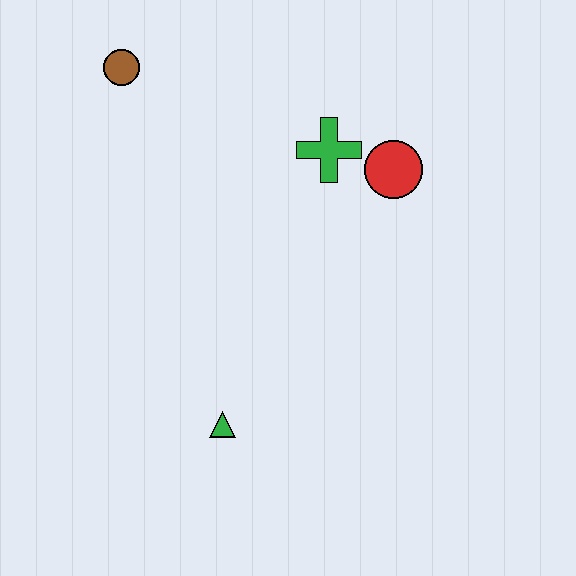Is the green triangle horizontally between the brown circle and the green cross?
Yes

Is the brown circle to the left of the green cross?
Yes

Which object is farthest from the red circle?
The green triangle is farthest from the red circle.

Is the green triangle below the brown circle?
Yes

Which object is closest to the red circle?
The green cross is closest to the red circle.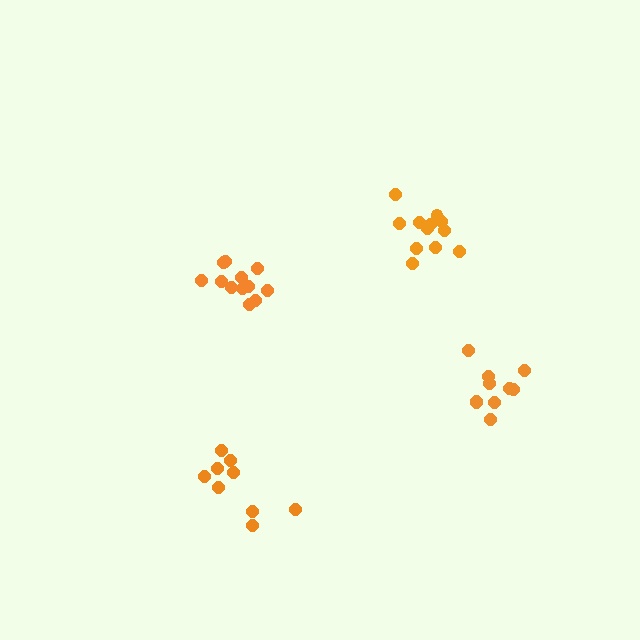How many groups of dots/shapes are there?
There are 4 groups.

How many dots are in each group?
Group 1: 12 dots, Group 2: 10 dots, Group 3: 12 dots, Group 4: 9 dots (43 total).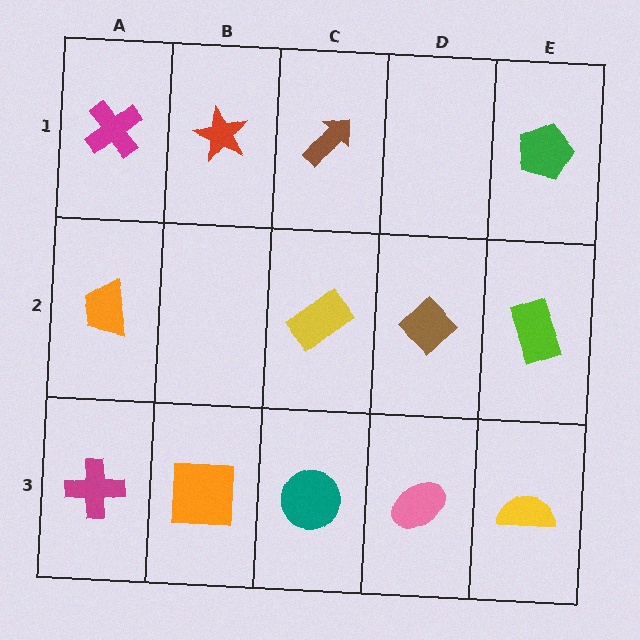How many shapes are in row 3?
5 shapes.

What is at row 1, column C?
A brown arrow.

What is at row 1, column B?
A red star.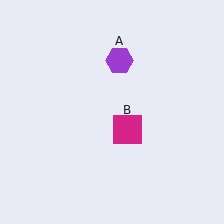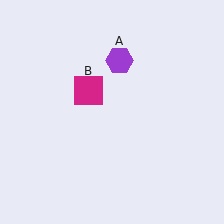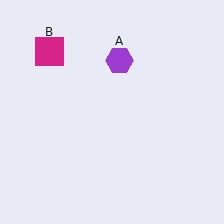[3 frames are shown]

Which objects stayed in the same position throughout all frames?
Purple hexagon (object A) remained stationary.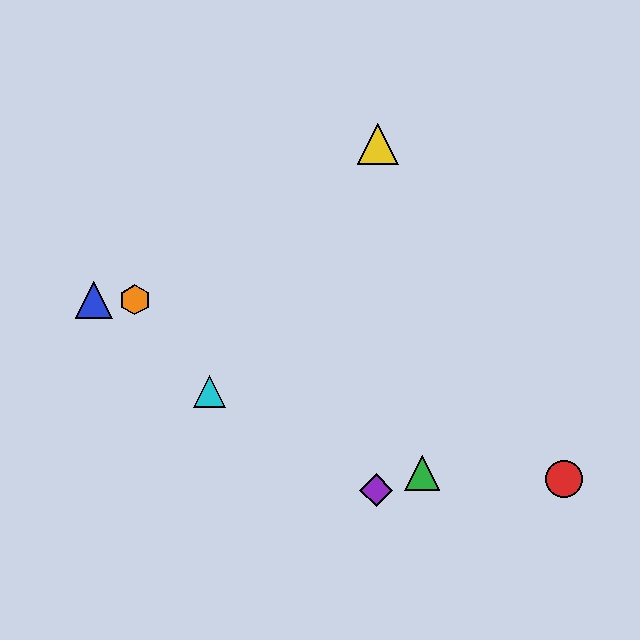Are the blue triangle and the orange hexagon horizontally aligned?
Yes, both are at y≈300.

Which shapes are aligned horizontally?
The blue triangle, the orange hexagon are aligned horizontally.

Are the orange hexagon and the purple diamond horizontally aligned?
No, the orange hexagon is at y≈300 and the purple diamond is at y≈490.